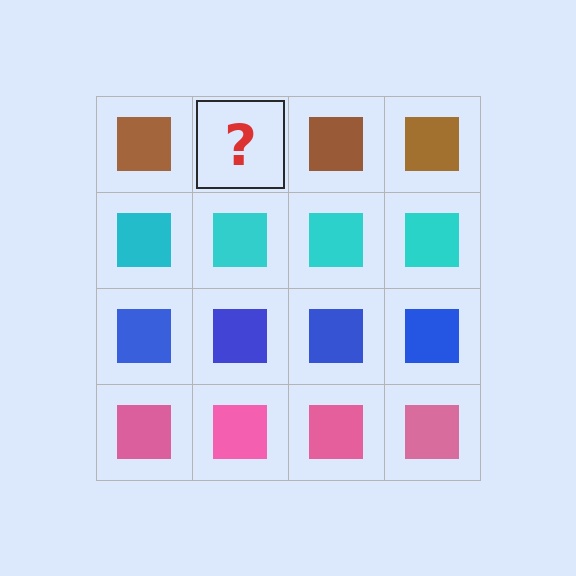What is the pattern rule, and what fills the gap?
The rule is that each row has a consistent color. The gap should be filled with a brown square.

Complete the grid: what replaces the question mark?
The question mark should be replaced with a brown square.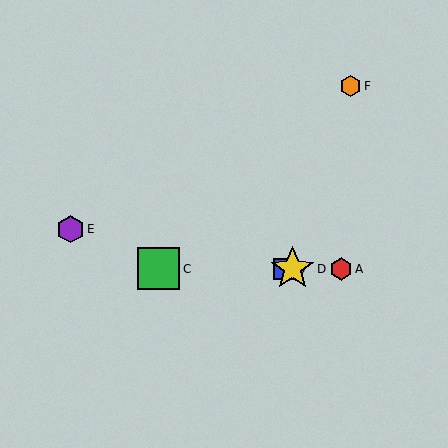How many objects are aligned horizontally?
4 objects (A, B, C, D) are aligned horizontally.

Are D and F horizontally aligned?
No, D is at y≈269 and F is at y≈86.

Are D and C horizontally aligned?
Yes, both are at y≈269.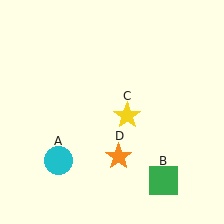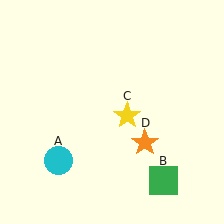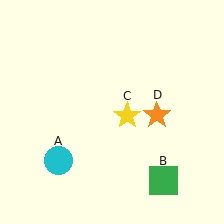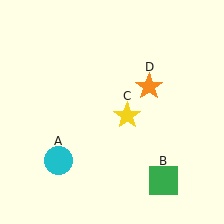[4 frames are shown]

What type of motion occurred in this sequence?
The orange star (object D) rotated counterclockwise around the center of the scene.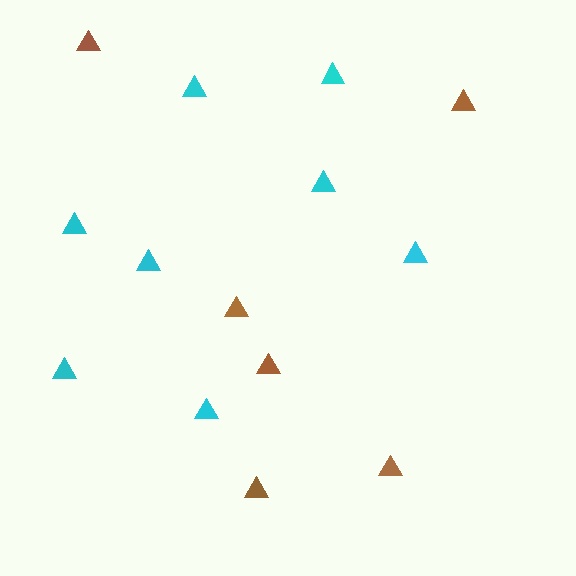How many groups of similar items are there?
There are 2 groups: one group of brown triangles (6) and one group of cyan triangles (8).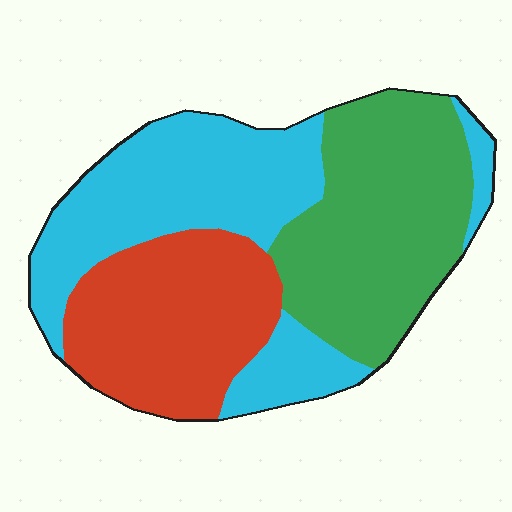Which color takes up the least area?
Red, at roughly 30%.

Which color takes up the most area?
Cyan, at roughly 40%.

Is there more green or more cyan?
Cyan.